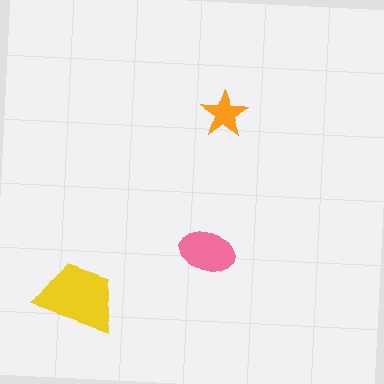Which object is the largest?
The yellow trapezoid.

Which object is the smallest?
The orange star.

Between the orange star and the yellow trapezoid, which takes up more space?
The yellow trapezoid.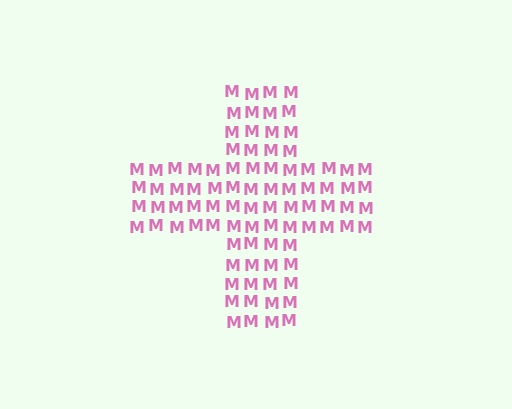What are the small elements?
The small elements are letter M's.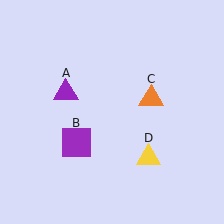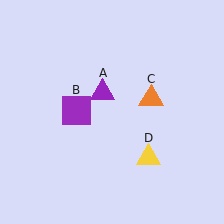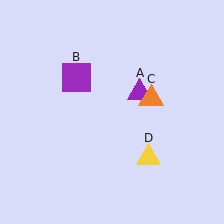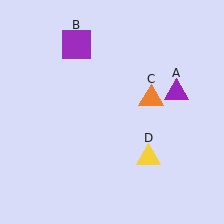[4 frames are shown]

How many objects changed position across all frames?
2 objects changed position: purple triangle (object A), purple square (object B).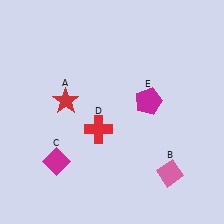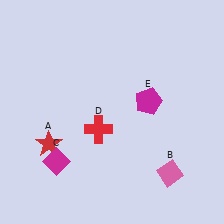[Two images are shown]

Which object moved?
The red star (A) moved down.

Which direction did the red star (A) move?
The red star (A) moved down.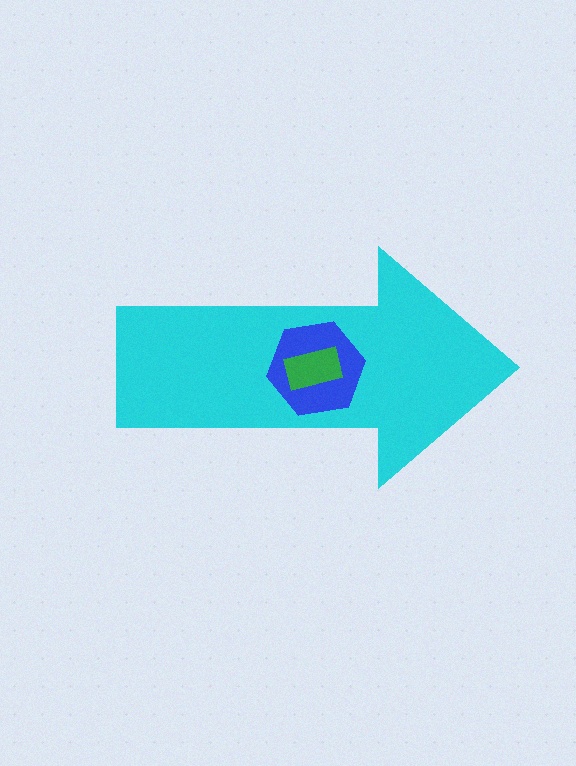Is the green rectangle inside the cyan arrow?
Yes.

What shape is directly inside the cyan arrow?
The blue hexagon.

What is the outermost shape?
The cyan arrow.